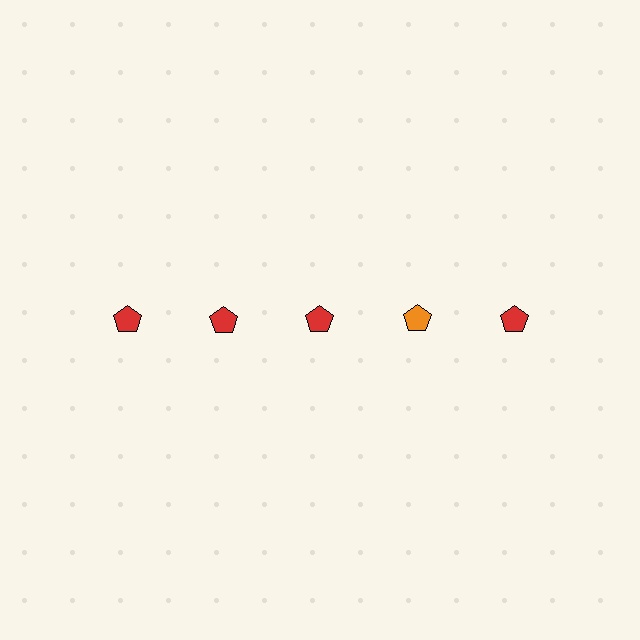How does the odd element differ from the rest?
It has a different color: orange instead of red.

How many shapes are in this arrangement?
There are 5 shapes arranged in a grid pattern.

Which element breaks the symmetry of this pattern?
The orange pentagon in the top row, second from right column breaks the symmetry. All other shapes are red pentagons.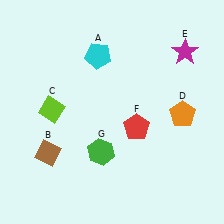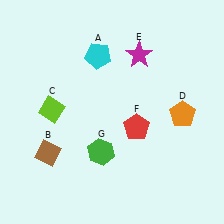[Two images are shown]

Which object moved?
The magenta star (E) moved left.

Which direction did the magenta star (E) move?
The magenta star (E) moved left.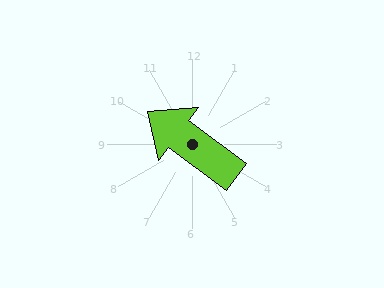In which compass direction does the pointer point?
Northwest.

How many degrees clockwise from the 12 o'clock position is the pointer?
Approximately 306 degrees.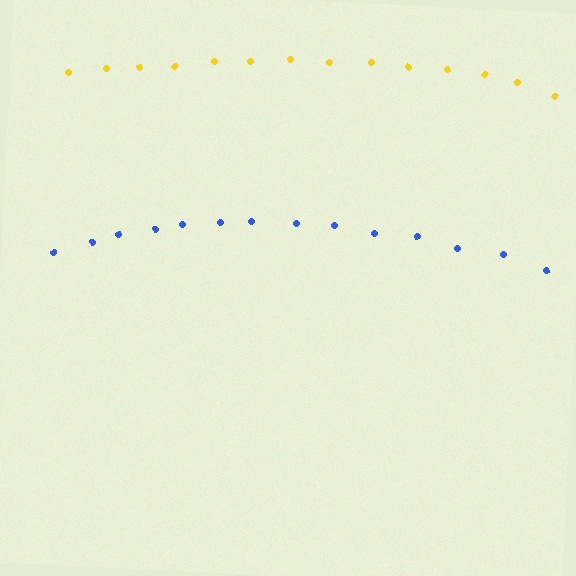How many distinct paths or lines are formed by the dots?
There are 2 distinct paths.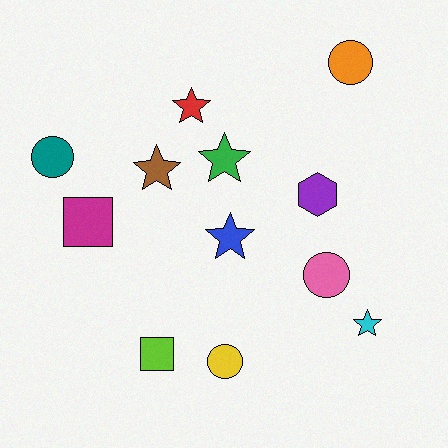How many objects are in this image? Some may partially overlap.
There are 12 objects.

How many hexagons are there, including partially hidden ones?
There is 1 hexagon.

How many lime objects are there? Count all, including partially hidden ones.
There is 1 lime object.